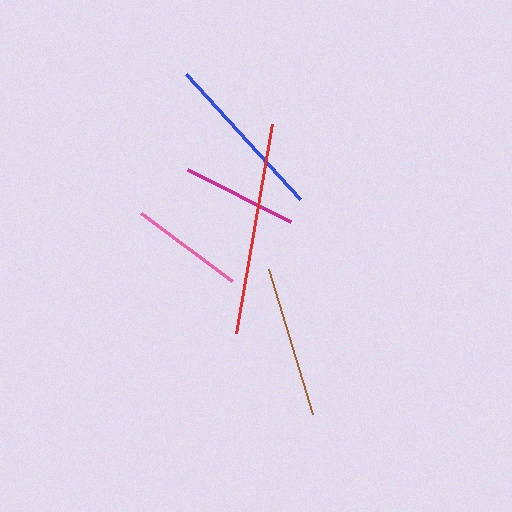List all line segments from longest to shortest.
From longest to shortest: red, blue, brown, magenta, pink.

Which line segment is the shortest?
The pink line is the shortest at approximately 114 pixels.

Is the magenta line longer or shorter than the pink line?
The magenta line is longer than the pink line.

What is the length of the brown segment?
The brown segment is approximately 152 pixels long.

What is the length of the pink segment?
The pink segment is approximately 114 pixels long.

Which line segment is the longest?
The red line is the longest at approximately 212 pixels.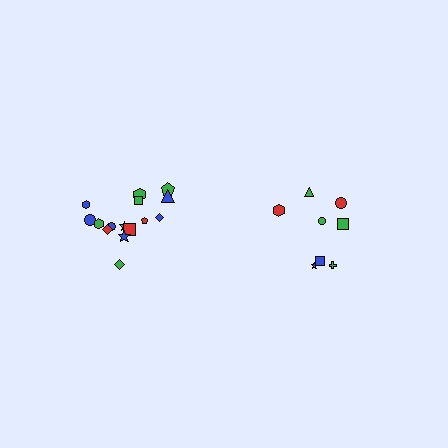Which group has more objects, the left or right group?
The left group.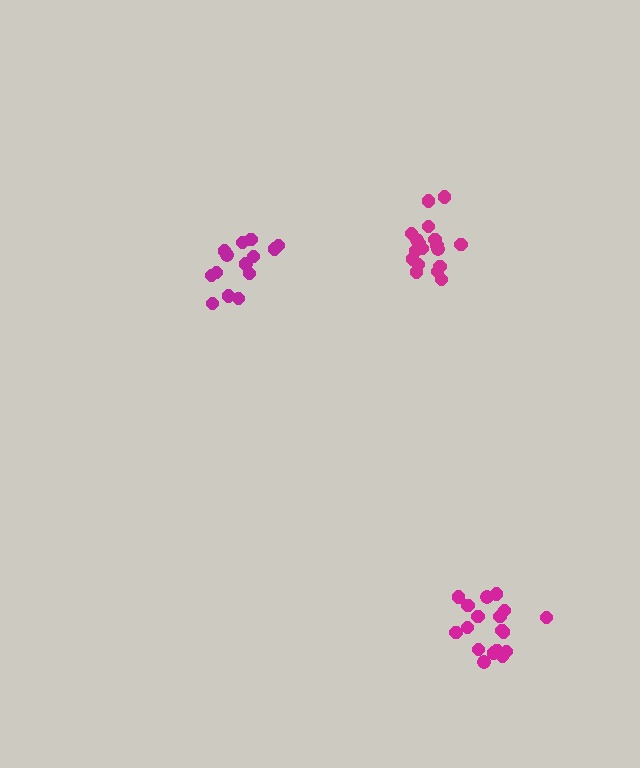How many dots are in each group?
Group 1: 18 dots, Group 2: 18 dots, Group 3: 15 dots (51 total).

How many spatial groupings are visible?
There are 3 spatial groupings.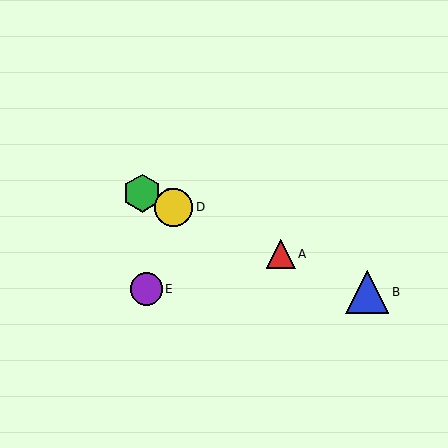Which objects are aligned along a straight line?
Objects A, B, C, D are aligned along a straight line.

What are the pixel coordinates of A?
Object A is at (281, 254).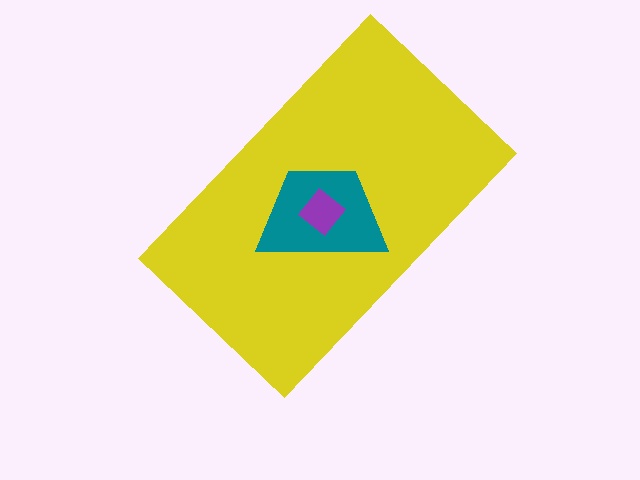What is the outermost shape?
The yellow rectangle.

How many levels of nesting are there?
3.